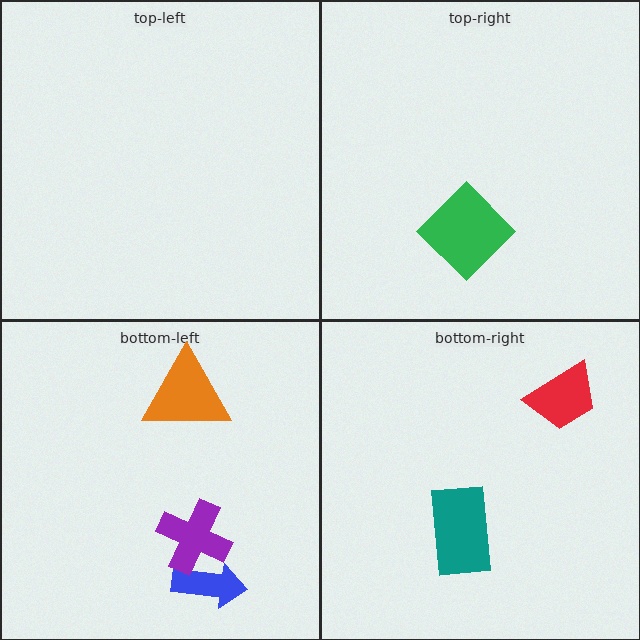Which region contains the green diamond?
The top-right region.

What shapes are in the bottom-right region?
The red trapezoid, the teal rectangle.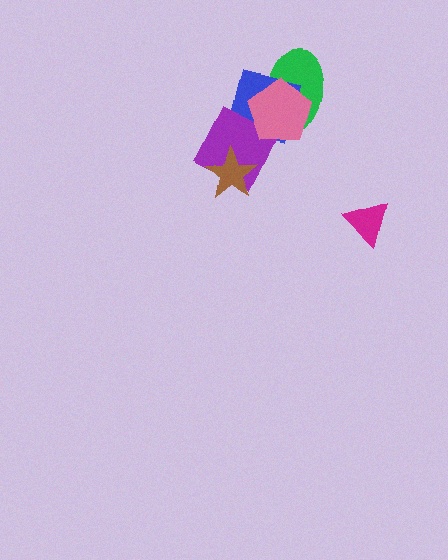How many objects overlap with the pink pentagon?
3 objects overlap with the pink pentagon.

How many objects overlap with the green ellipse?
2 objects overlap with the green ellipse.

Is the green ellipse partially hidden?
Yes, it is partially covered by another shape.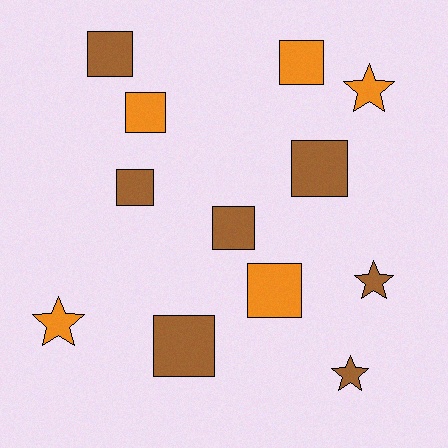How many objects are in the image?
There are 12 objects.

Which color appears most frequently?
Brown, with 7 objects.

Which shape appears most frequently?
Square, with 8 objects.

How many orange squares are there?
There are 3 orange squares.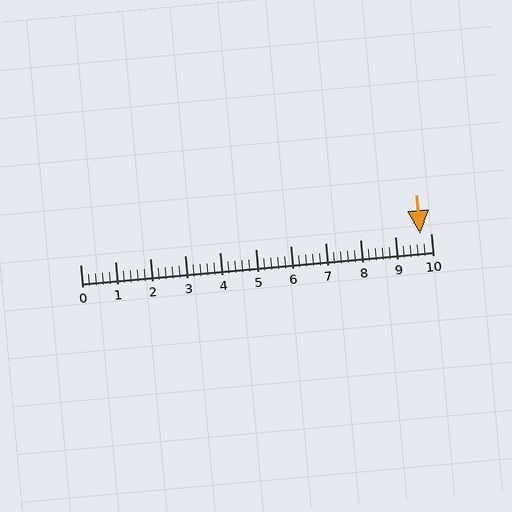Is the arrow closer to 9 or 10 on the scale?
The arrow is closer to 10.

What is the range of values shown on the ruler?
The ruler shows values from 0 to 10.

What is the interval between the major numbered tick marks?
The major tick marks are spaced 1 units apart.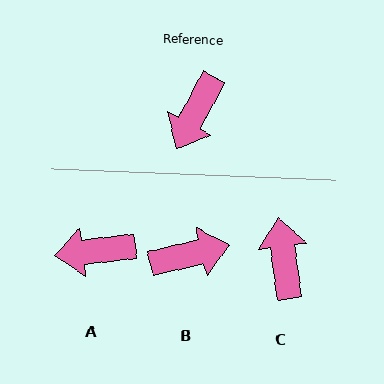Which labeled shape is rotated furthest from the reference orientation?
C, about 144 degrees away.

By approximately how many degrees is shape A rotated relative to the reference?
Approximately 56 degrees clockwise.